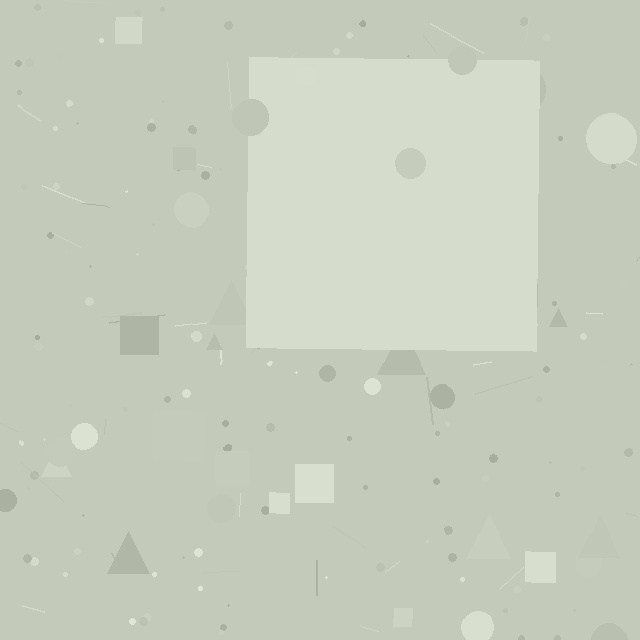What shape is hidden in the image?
A square is hidden in the image.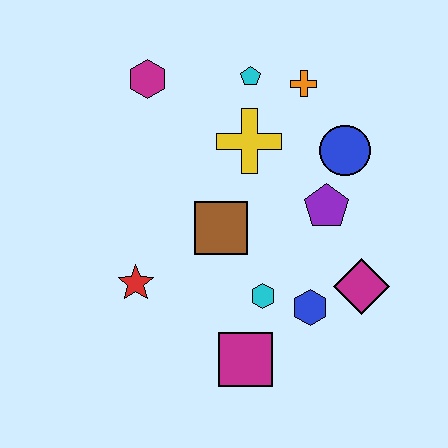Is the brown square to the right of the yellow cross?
No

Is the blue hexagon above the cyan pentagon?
No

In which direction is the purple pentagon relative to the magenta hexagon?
The purple pentagon is to the right of the magenta hexagon.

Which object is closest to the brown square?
The cyan hexagon is closest to the brown square.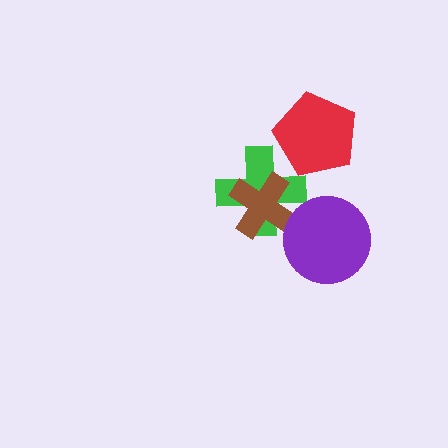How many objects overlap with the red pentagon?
1 object overlaps with the red pentagon.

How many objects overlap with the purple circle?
0 objects overlap with the purple circle.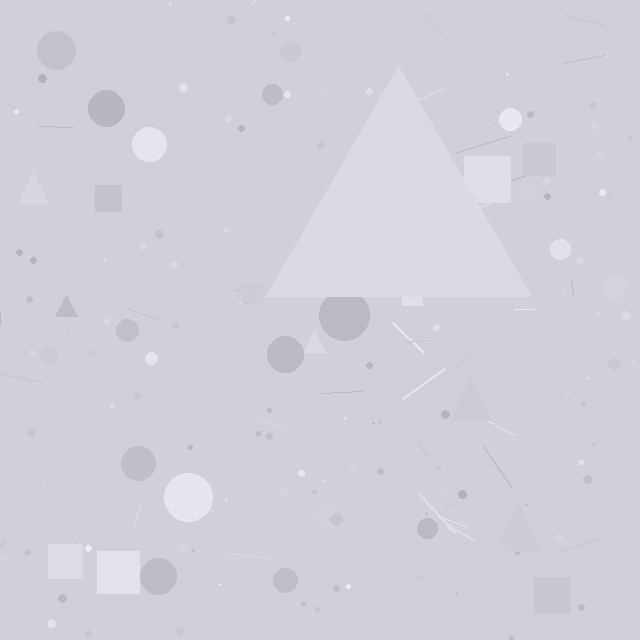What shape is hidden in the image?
A triangle is hidden in the image.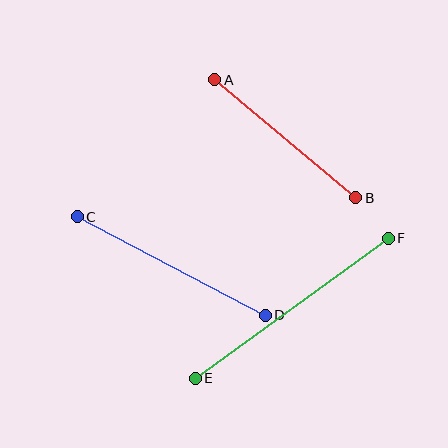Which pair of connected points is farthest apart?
Points E and F are farthest apart.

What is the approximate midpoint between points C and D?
The midpoint is at approximately (171, 266) pixels.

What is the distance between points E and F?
The distance is approximately 238 pixels.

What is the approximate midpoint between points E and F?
The midpoint is at approximately (292, 308) pixels.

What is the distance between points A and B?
The distance is approximately 184 pixels.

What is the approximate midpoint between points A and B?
The midpoint is at approximately (285, 139) pixels.